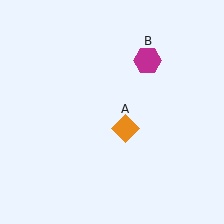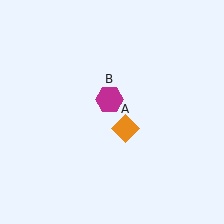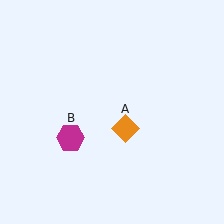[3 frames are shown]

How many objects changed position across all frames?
1 object changed position: magenta hexagon (object B).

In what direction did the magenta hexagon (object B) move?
The magenta hexagon (object B) moved down and to the left.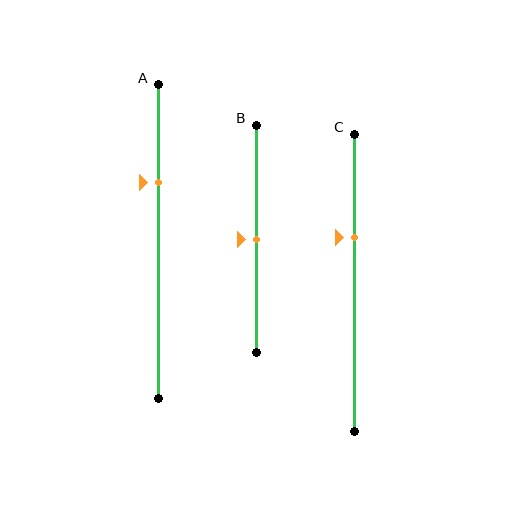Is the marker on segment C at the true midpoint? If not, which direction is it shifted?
No, the marker on segment C is shifted upward by about 15% of the segment length.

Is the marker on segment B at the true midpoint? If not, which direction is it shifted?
Yes, the marker on segment B is at the true midpoint.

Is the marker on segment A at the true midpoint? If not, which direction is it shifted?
No, the marker on segment A is shifted upward by about 19% of the segment length.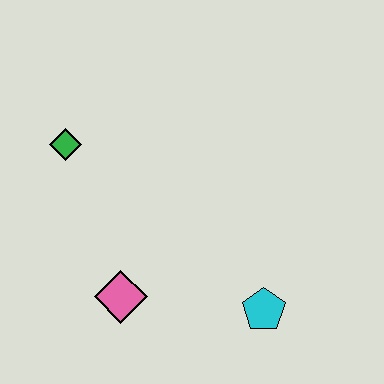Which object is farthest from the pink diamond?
The green diamond is farthest from the pink diamond.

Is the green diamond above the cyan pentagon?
Yes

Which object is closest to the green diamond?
The pink diamond is closest to the green diamond.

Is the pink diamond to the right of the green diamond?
Yes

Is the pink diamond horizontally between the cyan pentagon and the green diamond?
Yes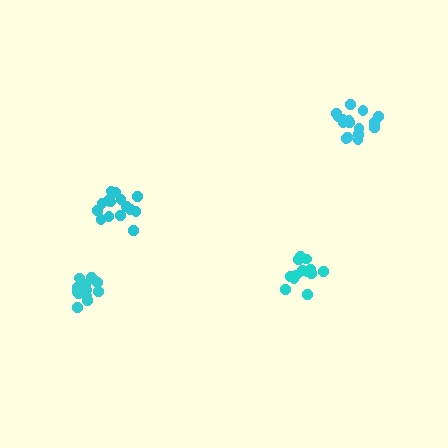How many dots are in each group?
Group 1: 15 dots, Group 2: 13 dots, Group 3: 17 dots, Group 4: 16 dots (61 total).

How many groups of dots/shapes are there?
There are 4 groups.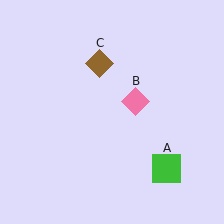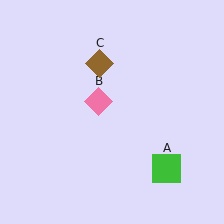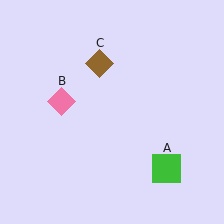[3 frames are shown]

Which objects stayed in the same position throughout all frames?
Green square (object A) and brown diamond (object C) remained stationary.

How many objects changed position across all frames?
1 object changed position: pink diamond (object B).